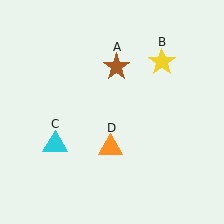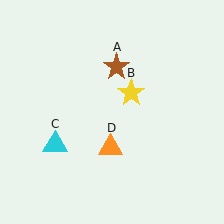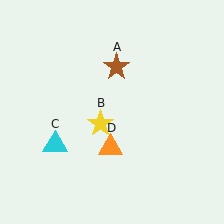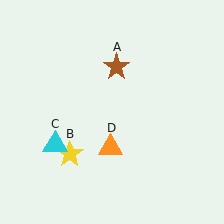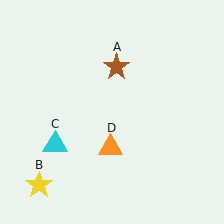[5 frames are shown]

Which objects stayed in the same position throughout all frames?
Brown star (object A) and cyan triangle (object C) and orange triangle (object D) remained stationary.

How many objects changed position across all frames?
1 object changed position: yellow star (object B).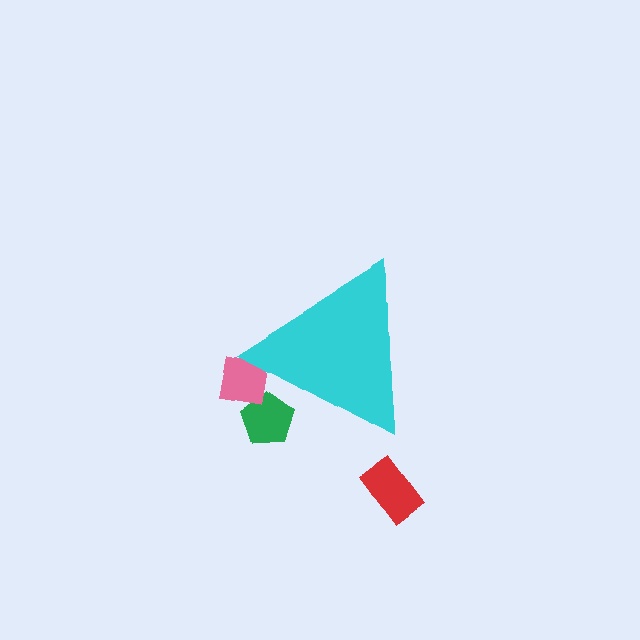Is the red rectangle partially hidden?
No, the red rectangle is fully visible.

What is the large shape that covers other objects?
A cyan triangle.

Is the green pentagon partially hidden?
Yes, the green pentagon is partially hidden behind the cyan triangle.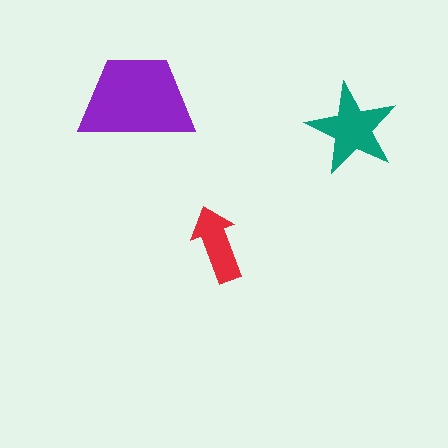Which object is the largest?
The purple trapezoid.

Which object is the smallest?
The red arrow.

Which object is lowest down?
The red arrow is bottommost.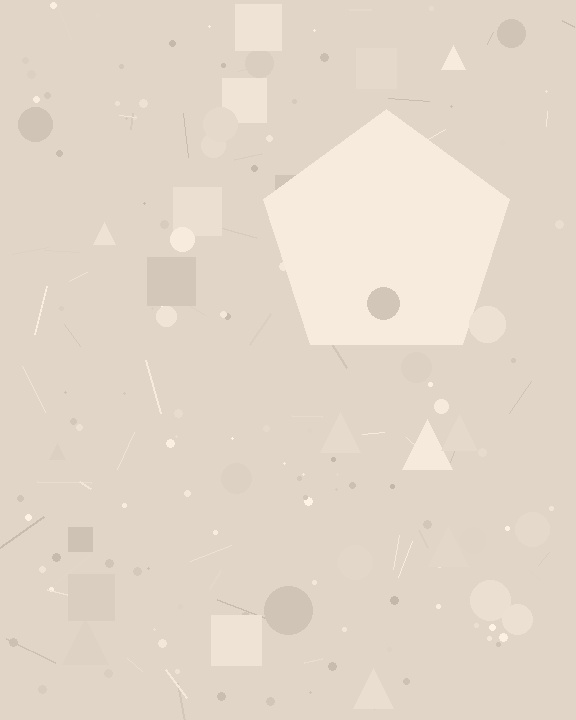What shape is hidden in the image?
A pentagon is hidden in the image.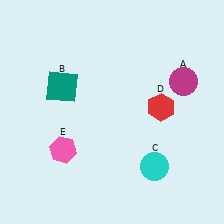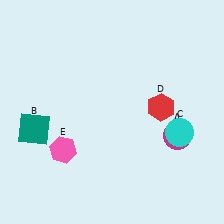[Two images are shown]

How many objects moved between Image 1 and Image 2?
3 objects moved between the two images.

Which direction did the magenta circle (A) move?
The magenta circle (A) moved down.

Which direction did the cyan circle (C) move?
The cyan circle (C) moved up.